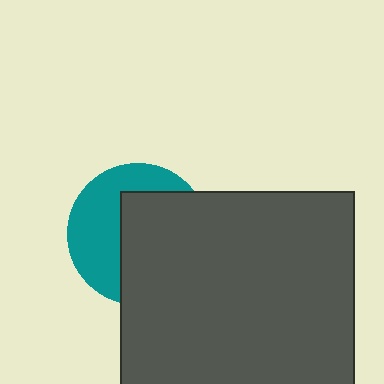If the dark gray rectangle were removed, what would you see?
You would see the complete teal circle.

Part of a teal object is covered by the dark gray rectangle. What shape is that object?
It is a circle.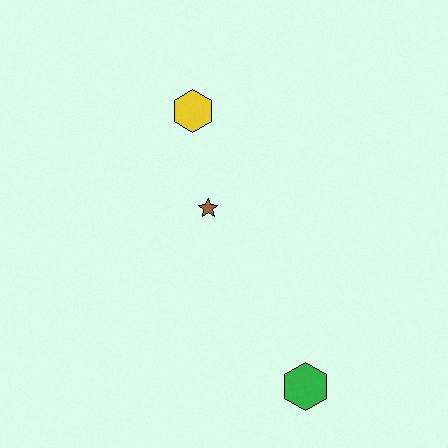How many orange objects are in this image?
There are no orange objects.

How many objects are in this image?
There are 3 objects.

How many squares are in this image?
There are no squares.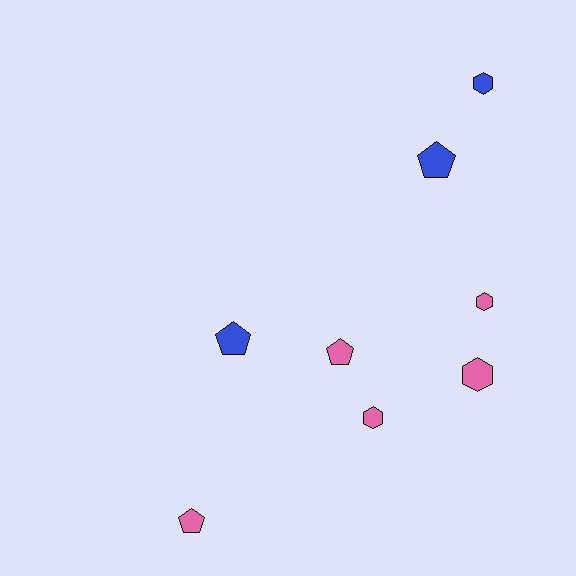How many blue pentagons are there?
There are 2 blue pentagons.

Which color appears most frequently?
Pink, with 5 objects.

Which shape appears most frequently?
Hexagon, with 4 objects.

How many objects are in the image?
There are 8 objects.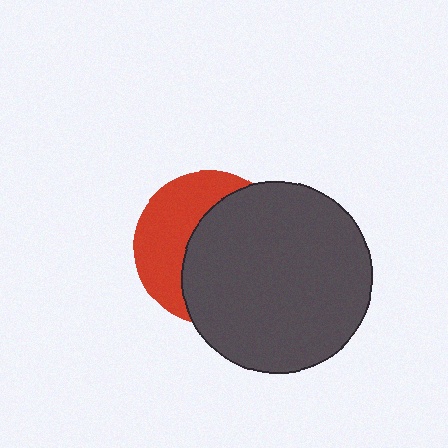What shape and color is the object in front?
The object in front is a dark gray circle.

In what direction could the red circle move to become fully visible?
The red circle could move left. That would shift it out from behind the dark gray circle entirely.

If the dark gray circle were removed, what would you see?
You would see the complete red circle.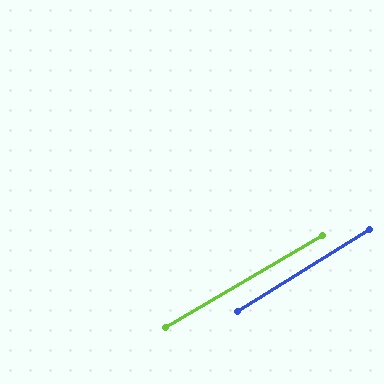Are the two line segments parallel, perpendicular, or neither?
Parallel — their directions differ by only 1.2°.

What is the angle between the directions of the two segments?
Approximately 1 degree.